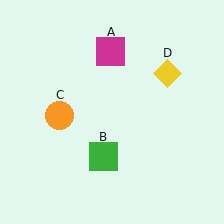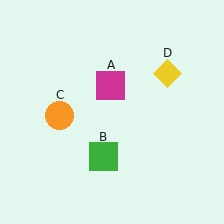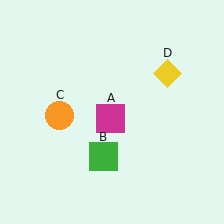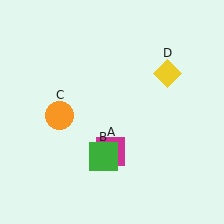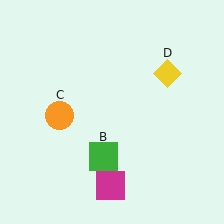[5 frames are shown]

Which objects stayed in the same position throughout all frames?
Green square (object B) and orange circle (object C) and yellow diamond (object D) remained stationary.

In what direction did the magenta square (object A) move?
The magenta square (object A) moved down.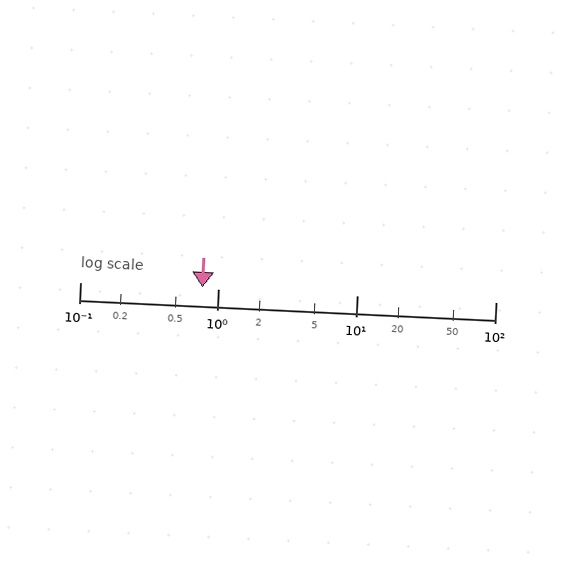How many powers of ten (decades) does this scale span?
The scale spans 3 decades, from 0.1 to 100.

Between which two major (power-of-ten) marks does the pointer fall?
The pointer is between 0.1 and 1.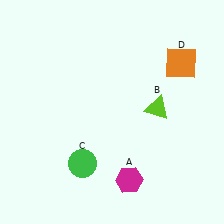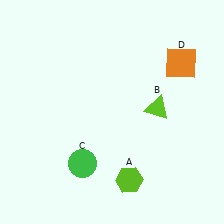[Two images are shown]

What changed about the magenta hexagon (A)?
In Image 1, A is magenta. In Image 2, it changed to lime.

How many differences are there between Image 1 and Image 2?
There is 1 difference between the two images.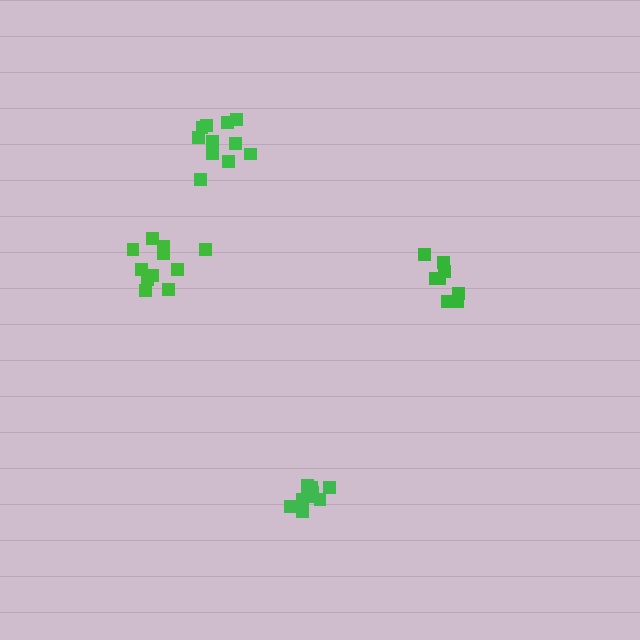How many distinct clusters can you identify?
There are 4 distinct clusters.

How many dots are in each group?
Group 1: 9 dots, Group 2: 11 dots, Group 3: 11 dots, Group 4: 8 dots (39 total).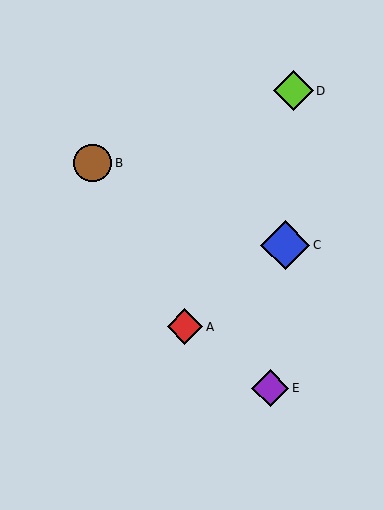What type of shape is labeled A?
Shape A is a red diamond.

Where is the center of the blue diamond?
The center of the blue diamond is at (285, 245).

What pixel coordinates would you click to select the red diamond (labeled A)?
Click at (185, 327) to select the red diamond A.